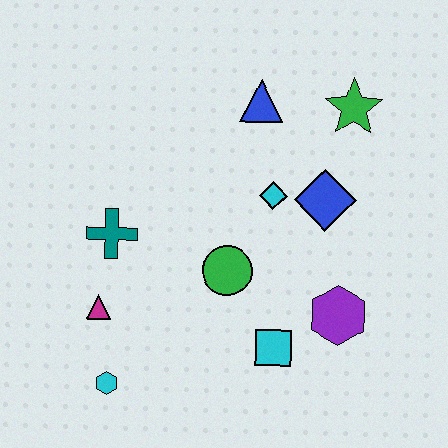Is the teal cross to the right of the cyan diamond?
No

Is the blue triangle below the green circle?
No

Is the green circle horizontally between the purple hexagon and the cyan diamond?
No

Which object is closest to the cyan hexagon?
The magenta triangle is closest to the cyan hexagon.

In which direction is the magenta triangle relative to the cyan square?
The magenta triangle is to the left of the cyan square.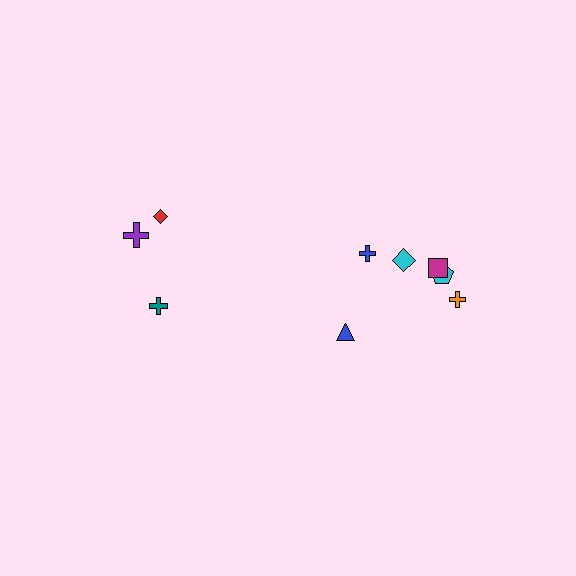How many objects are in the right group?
There are 6 objects.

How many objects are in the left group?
There are 3 objects.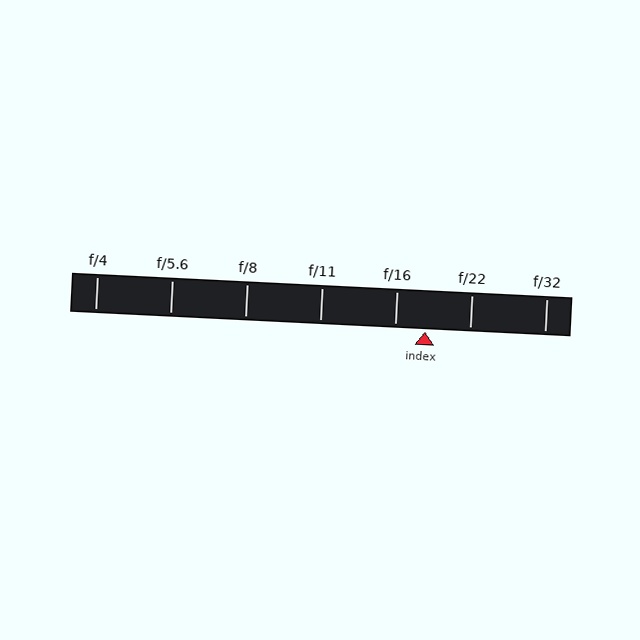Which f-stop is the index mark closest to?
The index mark is closest to f/16.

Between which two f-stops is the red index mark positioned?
The index mark is between f/16 and f/22.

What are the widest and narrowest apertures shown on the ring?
The widest aperture shown is f/4 and the narrowest is f/32.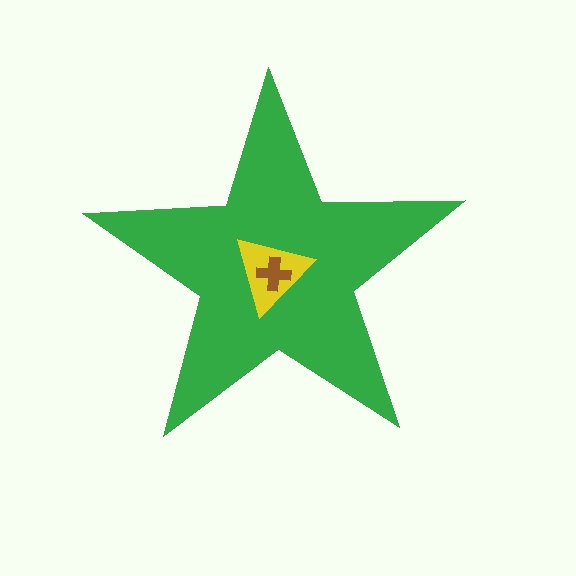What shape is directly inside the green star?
The yellow triangle.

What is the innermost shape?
The brown cross.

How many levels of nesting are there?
3.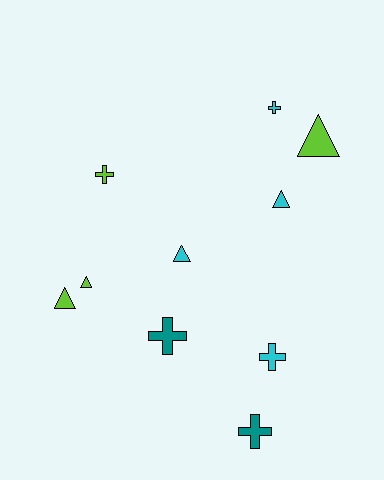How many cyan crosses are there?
There are 2 cyan crosses.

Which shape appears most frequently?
Cross, with 5 objects.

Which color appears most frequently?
Lime, with 4 objects.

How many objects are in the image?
There are 10 objects.